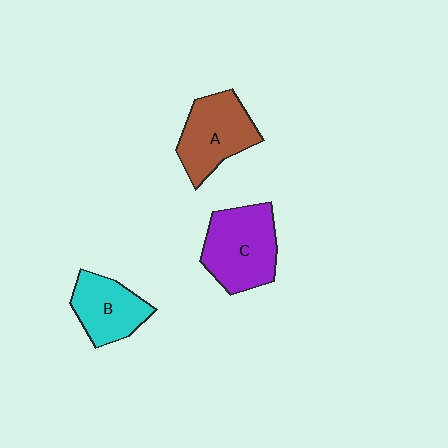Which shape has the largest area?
Shape C (purple).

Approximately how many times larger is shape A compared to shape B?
Approximately 1.2 times.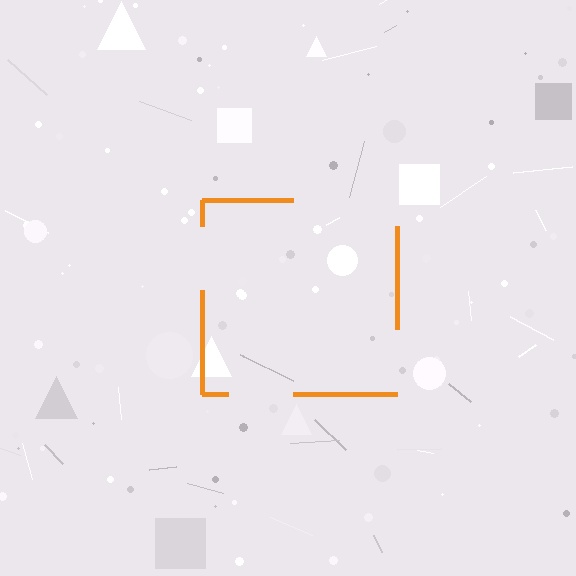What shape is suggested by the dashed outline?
The dashed outline suggests a square.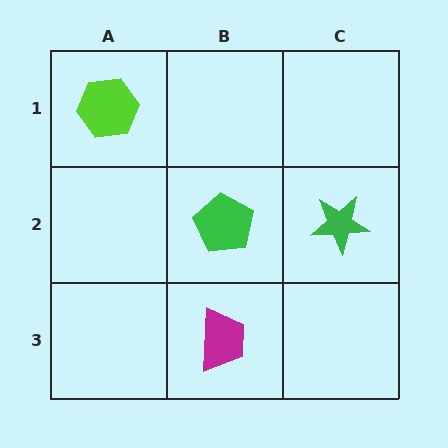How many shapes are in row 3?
1 shape.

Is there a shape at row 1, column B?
No, that cell is empty.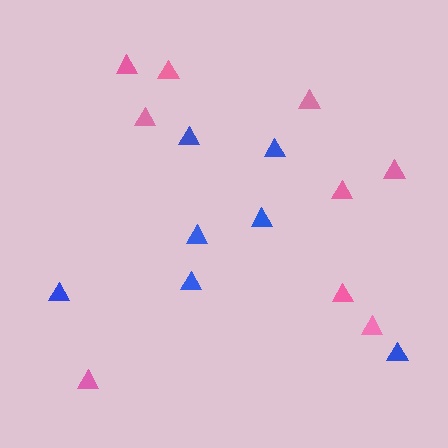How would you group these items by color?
There are 2 groups: one group of pink triangles (9) and one group of blue triangles (7).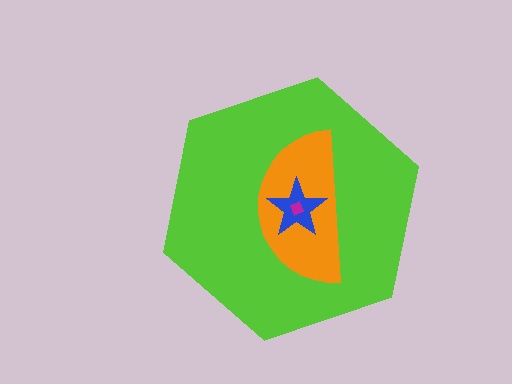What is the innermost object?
The magenta diamond.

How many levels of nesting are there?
4.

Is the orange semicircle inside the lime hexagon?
Yes.